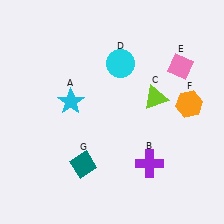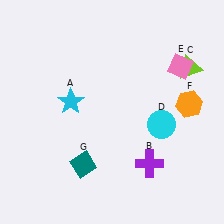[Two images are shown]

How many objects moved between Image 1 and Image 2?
2 objects moved between the two images.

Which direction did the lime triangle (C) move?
The lime triangle (C) moved right.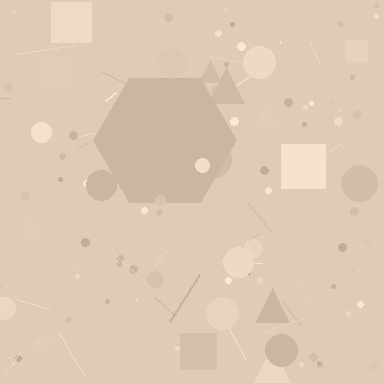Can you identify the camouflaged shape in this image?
The camouflaged shape is a hexagon.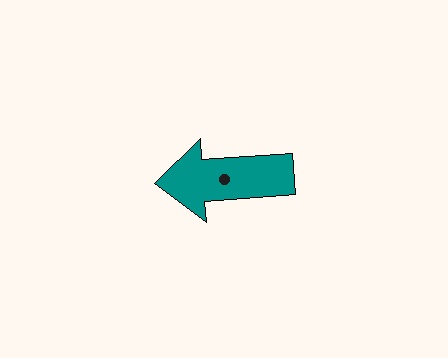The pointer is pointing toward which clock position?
Roughly 9 o'clock.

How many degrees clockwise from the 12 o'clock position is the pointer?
Approximately 266 degrees.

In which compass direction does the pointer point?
West.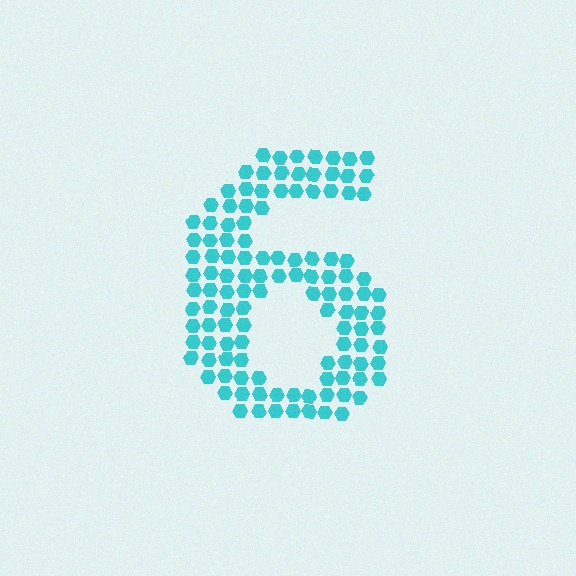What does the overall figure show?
The overall figure shows the digit 6.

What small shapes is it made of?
It is made of small hexagons.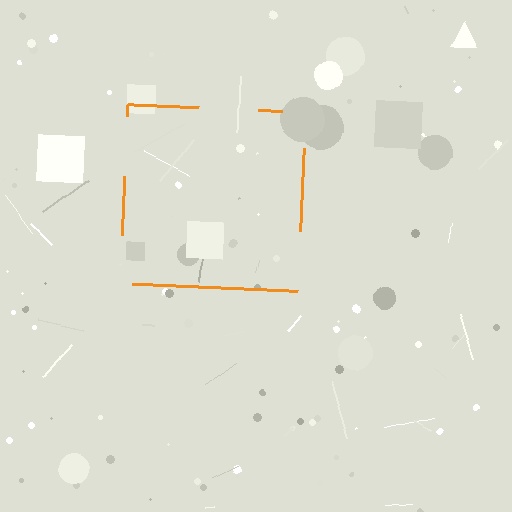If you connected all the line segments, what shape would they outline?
They would outline a square.